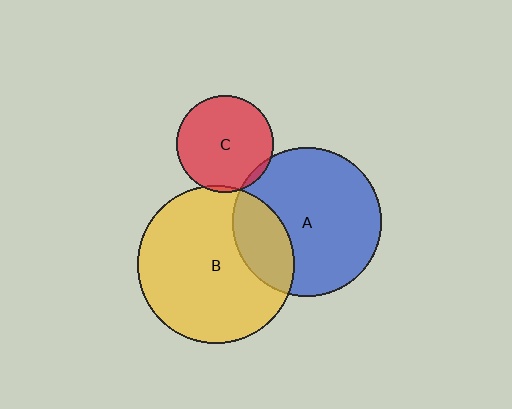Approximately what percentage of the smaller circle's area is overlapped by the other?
Approximately 5%.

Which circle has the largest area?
Circle B (yellow).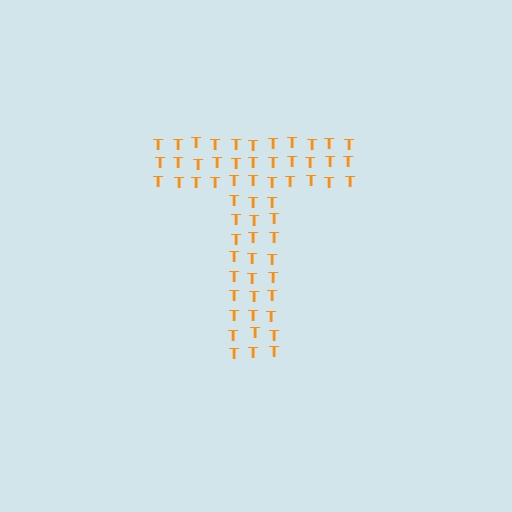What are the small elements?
The small elements are letter T's.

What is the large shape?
The large shape is the letter T.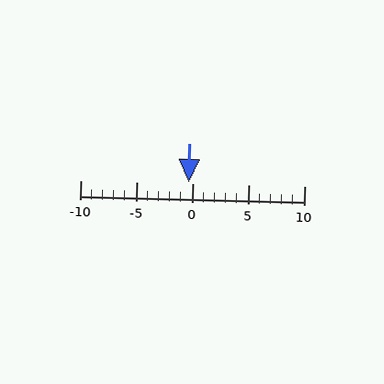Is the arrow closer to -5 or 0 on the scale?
The arrow is closer to 0.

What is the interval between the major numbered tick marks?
The major tick marks are spaced 5 units apart.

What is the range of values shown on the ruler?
The ruler shows values from -10 to 10.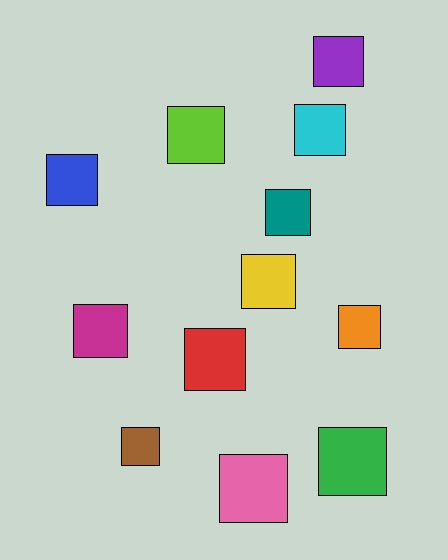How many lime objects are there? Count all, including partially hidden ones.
There is 1 lime object.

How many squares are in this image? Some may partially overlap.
There are 12 squares.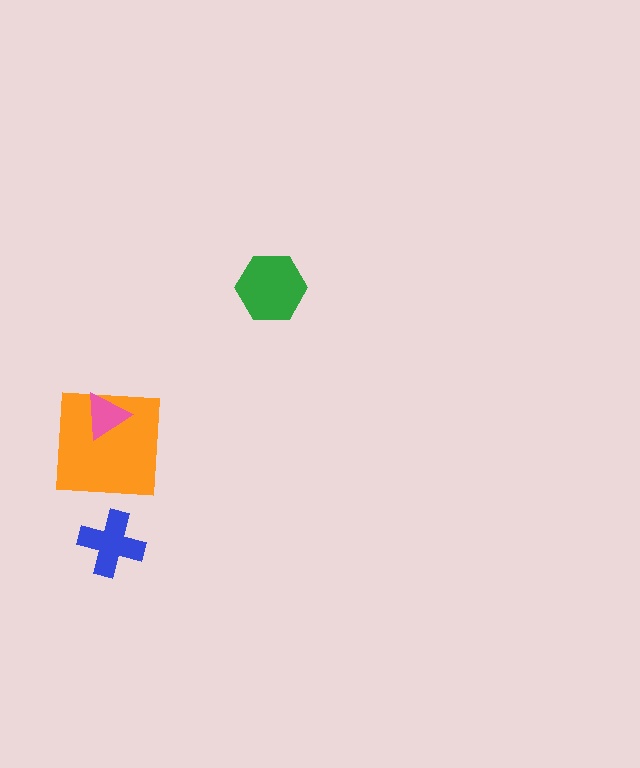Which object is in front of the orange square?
The pink triangle is in front of the orange square.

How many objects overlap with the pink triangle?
1 object overlaps with the pink triangle.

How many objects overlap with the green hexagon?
0 objects overlap with the green hexagon.